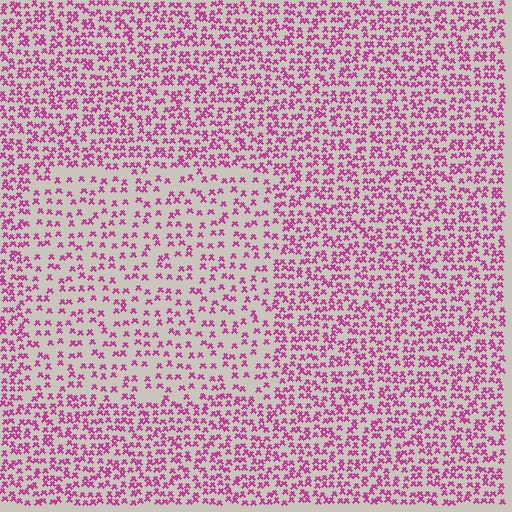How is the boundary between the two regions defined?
The boundary is defined by a change in element density (approximately 1.9x ratio). All elements are the same color, size, and shape.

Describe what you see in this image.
The image contains small magenta elements arranged at two different densities. A rectangle-shaped region is visible where the elements are less densely packed than the surrounding area.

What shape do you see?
I see a rectangle.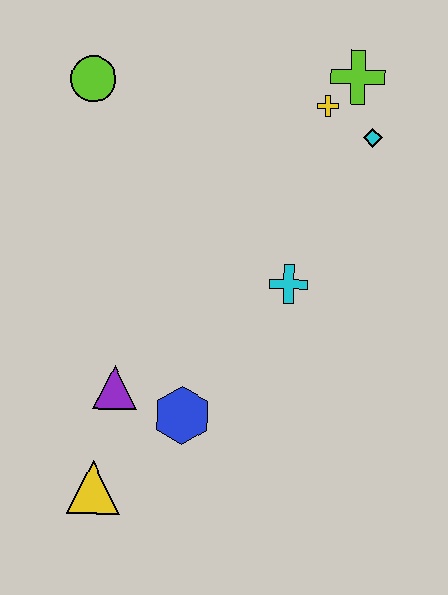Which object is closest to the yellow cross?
The lime cross is closest to the yellow cross.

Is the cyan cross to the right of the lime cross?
No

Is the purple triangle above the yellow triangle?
Yes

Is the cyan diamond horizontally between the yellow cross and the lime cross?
No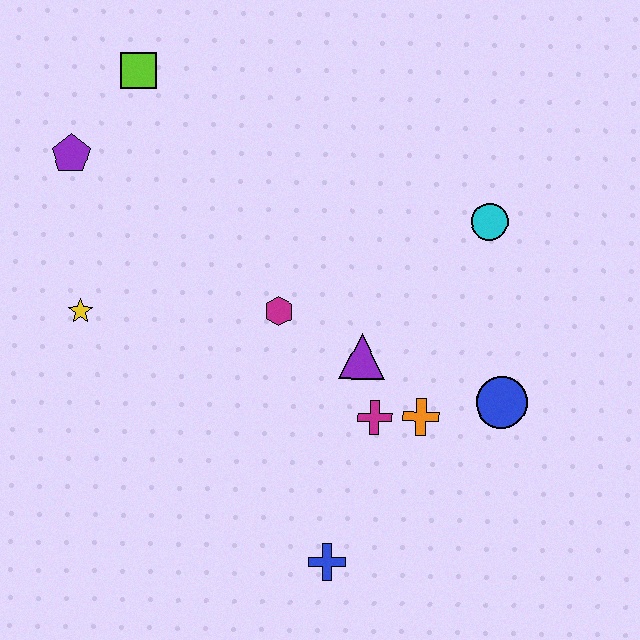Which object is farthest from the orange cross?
The lime square is farthest from the orange cross.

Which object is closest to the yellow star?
The purple pentagon is closest to the yellow star.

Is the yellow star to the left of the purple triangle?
Yes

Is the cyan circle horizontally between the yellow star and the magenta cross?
No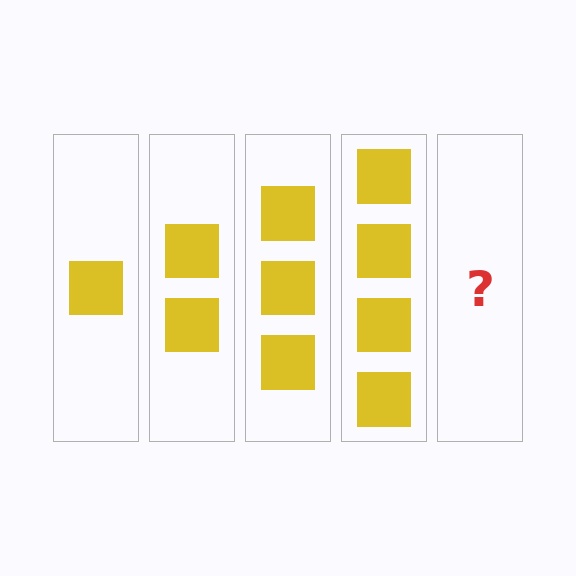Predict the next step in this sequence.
The next step is 5 squares.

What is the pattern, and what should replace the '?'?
The pattern is that each step adds one more square. The '?' should be 5 squares.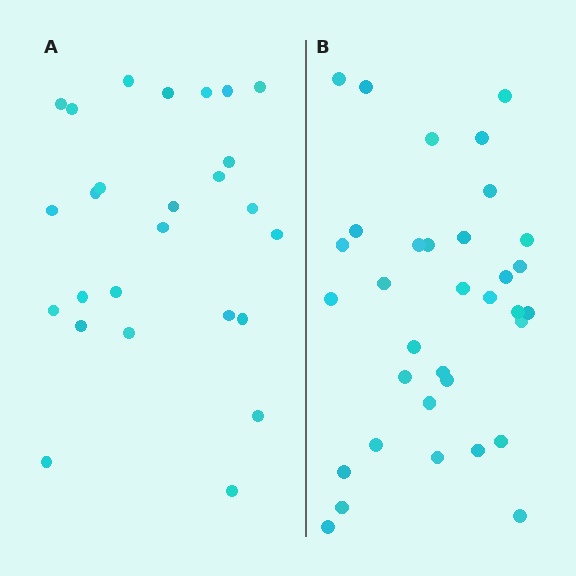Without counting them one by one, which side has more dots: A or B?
Region B (the right region) has more dots.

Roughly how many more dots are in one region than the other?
Region B has roughly 8 or so more dots than region A.